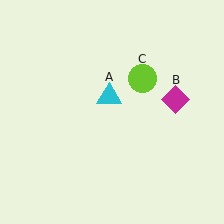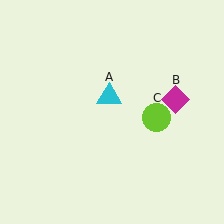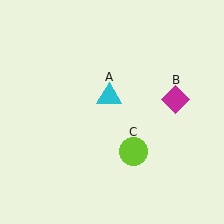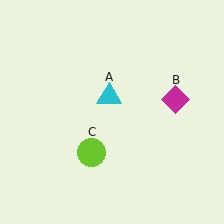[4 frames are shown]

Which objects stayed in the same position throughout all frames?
Cyan triangle (object A) and magenta diamond (object B) remained stationary.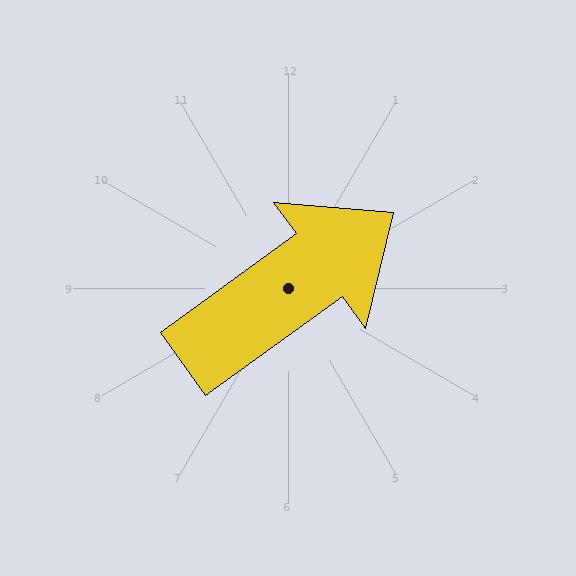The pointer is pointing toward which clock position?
Roughly 2 o'clock.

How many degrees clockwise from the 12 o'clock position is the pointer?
Approximately 54 degrees.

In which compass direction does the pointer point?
Northeast.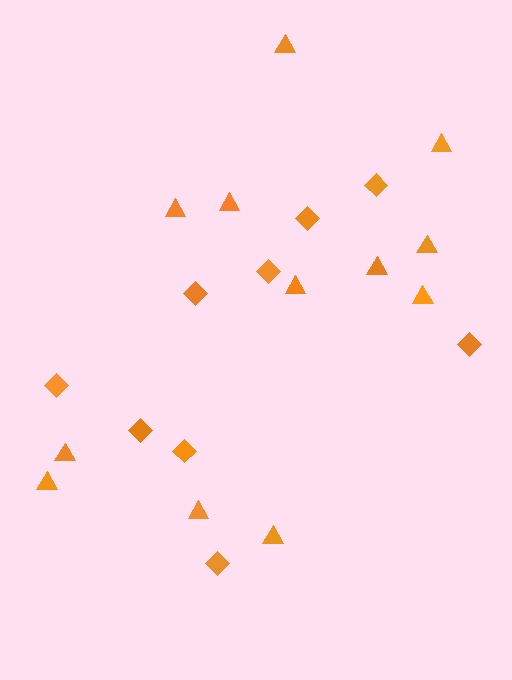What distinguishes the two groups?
There are 2 groups: one group of triangles (12) and one group of diamonds (9).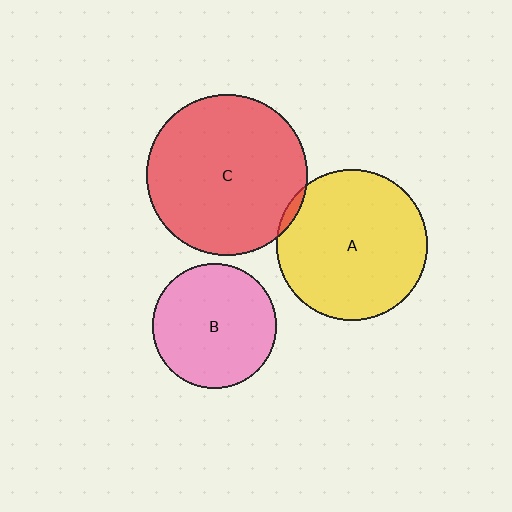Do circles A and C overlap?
Yes.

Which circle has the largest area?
Circle C (red).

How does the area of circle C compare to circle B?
Approximately 1.7 times.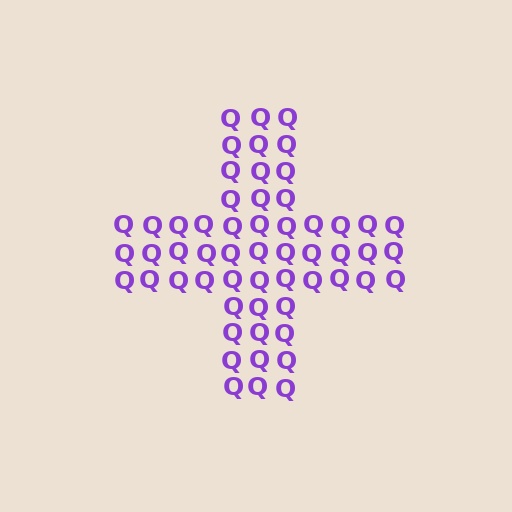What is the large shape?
The large shape is a cross.